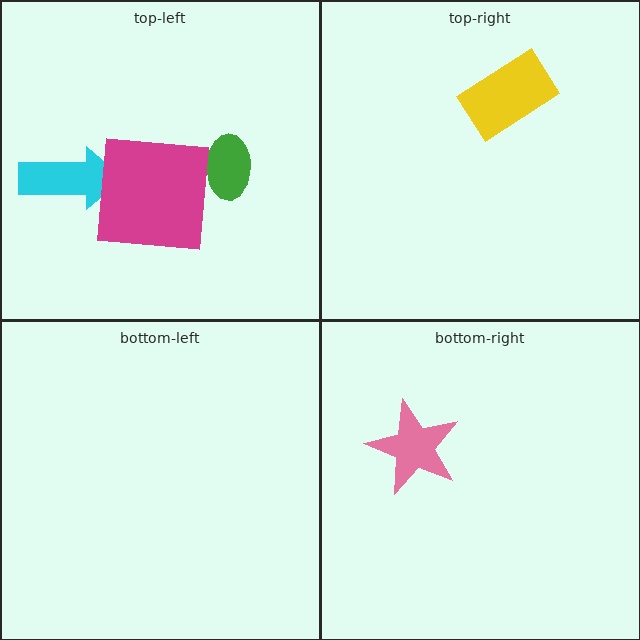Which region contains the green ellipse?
The top-left region.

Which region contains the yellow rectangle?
The top-right region.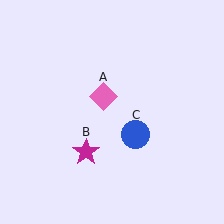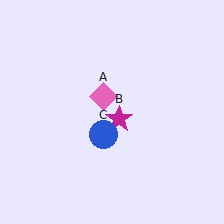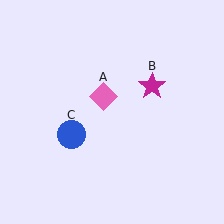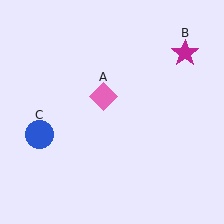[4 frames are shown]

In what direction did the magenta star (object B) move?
The magenta star (object B) moved up and to the right.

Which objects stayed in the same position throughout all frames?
Pink diamond (object A) remained stationary.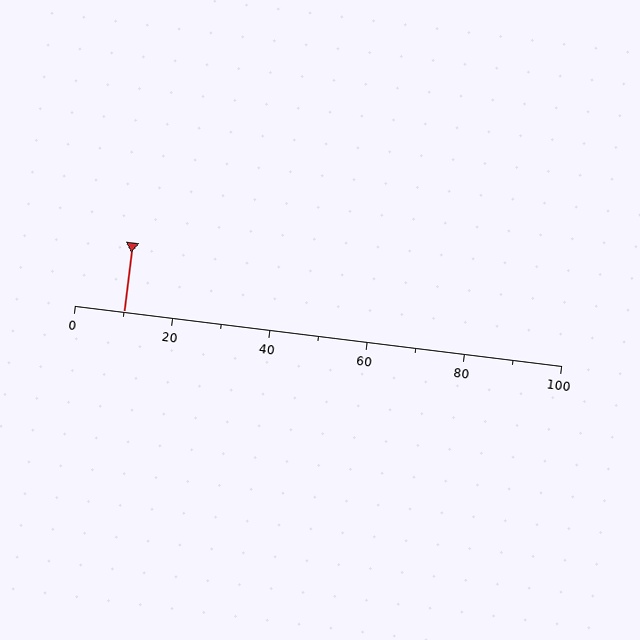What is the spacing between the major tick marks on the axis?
The major ticks are spaced 20 apart.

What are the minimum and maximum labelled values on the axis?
The axis runs from 0 to 100.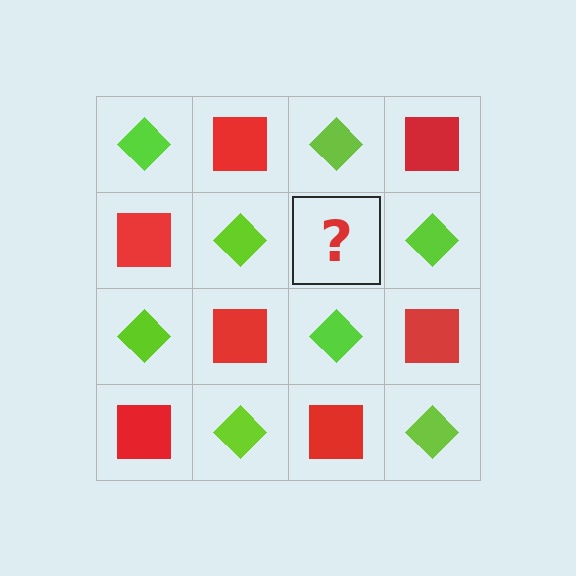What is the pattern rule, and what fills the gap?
The rule is that it alternates lime diamond and red square in a checkerboard pattern. The gap should be filled with a red square.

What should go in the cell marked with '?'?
The missing cell should contain a red square.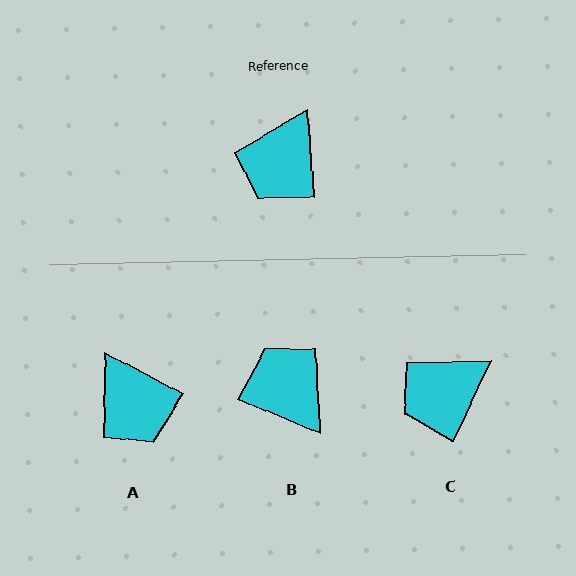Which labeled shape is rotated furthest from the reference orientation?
B, about 117 degrees away.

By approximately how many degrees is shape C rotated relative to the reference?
Approximately 29 degrees clockwise.